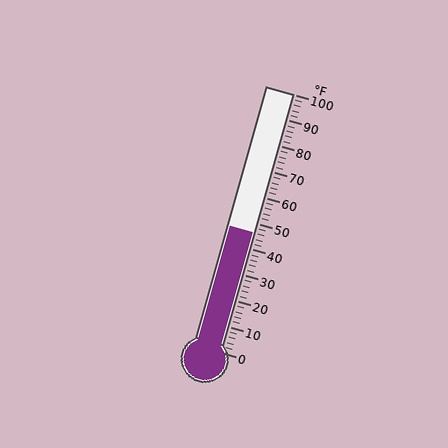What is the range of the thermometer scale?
The thermometer scale ranges from 0°F to 100°F.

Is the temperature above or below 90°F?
The temperature is below 90°F.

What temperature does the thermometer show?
The thermometer shows approximately 46°F.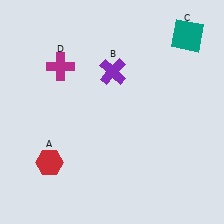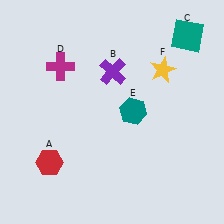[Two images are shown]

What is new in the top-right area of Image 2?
A teal hexagon (E) was added in the top-right area of Image 2.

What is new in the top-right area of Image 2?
A yellow star (F) was added in the top-right area of Image 2.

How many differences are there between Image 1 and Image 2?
There are 2 differences between the two images.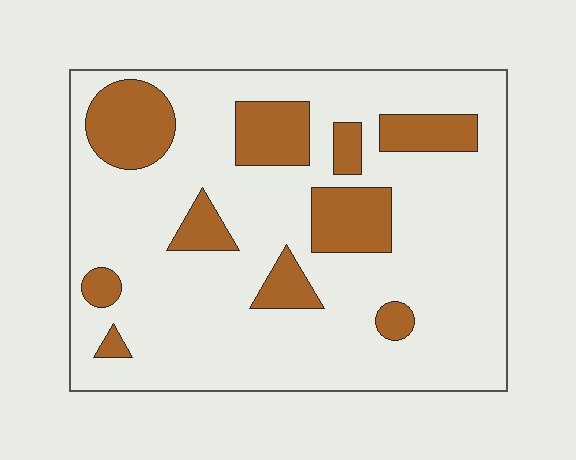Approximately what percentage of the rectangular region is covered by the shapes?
Approximately 20%.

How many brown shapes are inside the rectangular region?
10.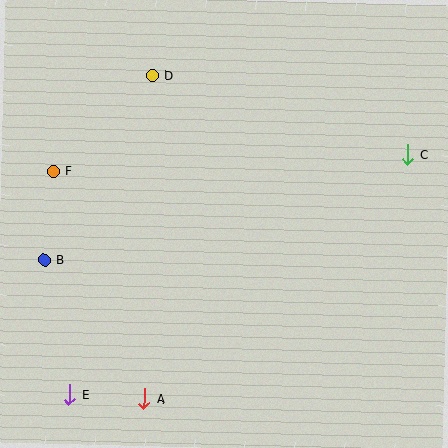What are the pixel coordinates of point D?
Point D is at (152, 75).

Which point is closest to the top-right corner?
Point C is closest to the top-right corner.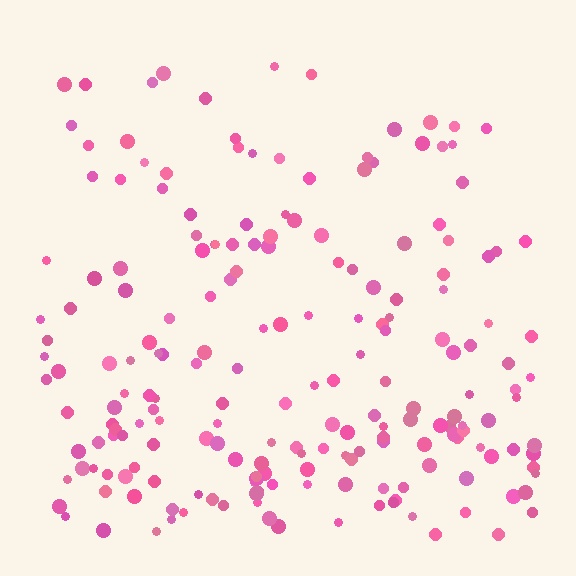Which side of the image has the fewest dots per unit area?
The top.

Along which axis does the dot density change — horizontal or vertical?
Vertical.